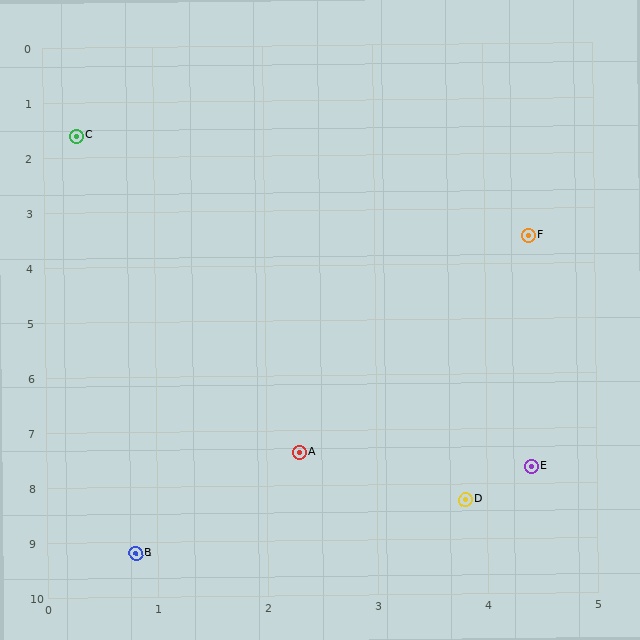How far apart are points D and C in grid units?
Points D and C are about 7.6 grid units apart.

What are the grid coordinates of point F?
Point F is at approximately (4.4, 3.5).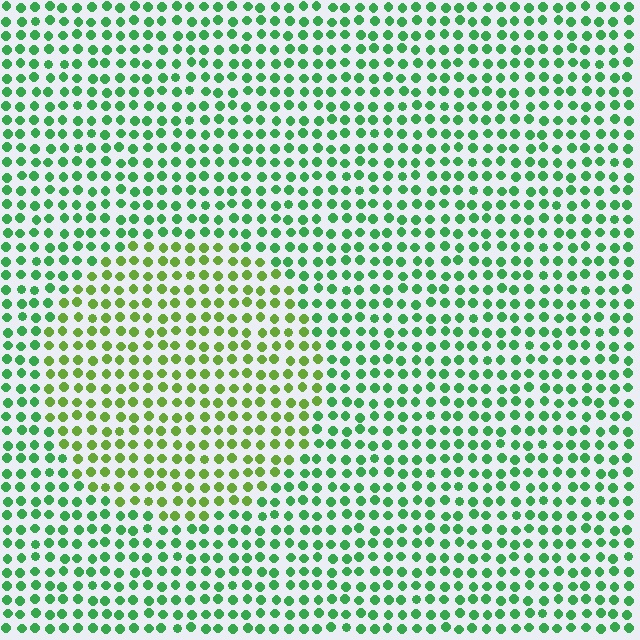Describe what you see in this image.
The image is filled with small green elements in a uniform arrangement. A circle-shaped region is visible where the elements are tinted to a slightly different hue, forming a subtle color boundary.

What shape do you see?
I see a circle.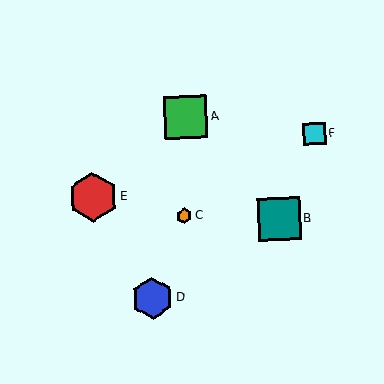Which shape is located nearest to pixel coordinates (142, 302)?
The blue hexagon (labeled D) at (152, 298) is nearest to that location.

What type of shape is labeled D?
Shape D is a blue hexagon.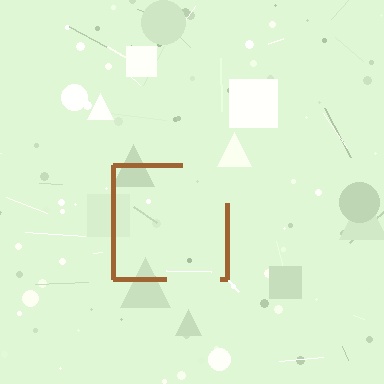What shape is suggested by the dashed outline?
The dashed outline suggests a square.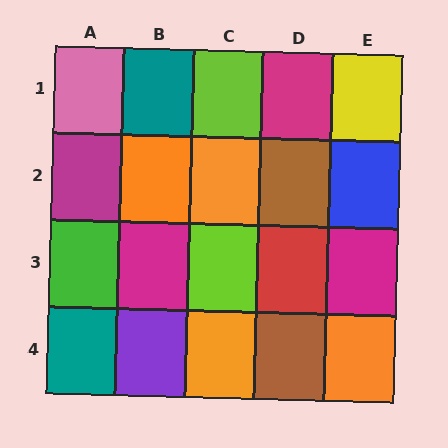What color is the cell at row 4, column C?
Orange.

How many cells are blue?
1 cell is blue.